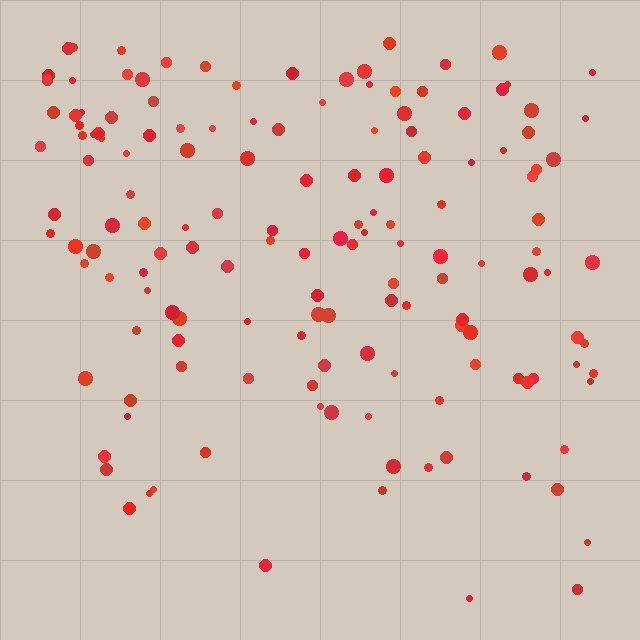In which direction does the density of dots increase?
From bottom to top, with the top side densest.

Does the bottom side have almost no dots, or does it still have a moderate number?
Still a moderate number, just noticeably fewer than the top.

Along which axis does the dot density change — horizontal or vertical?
Vertical.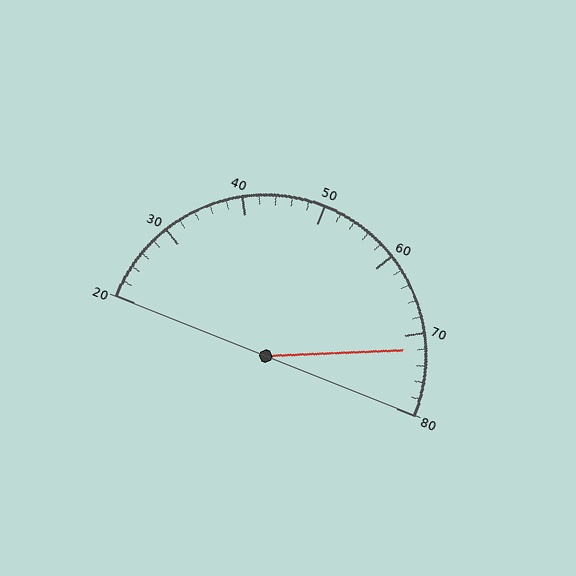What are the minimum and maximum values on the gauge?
The gauge ranges from 20 to 80.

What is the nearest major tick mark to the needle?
The nearest major tick mark is 70.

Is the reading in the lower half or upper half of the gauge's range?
The reading is in the upper half of the range (20 to 80).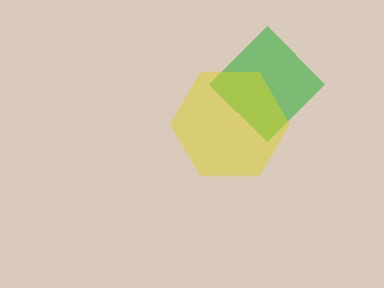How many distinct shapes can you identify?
There are 2 distinct shapes: a green diamond, a yellow hexagon.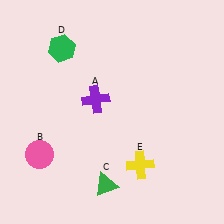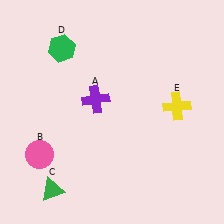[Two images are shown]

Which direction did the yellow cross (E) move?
The yellow cross (E) moved up.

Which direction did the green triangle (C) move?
The green triangle (C) moved left.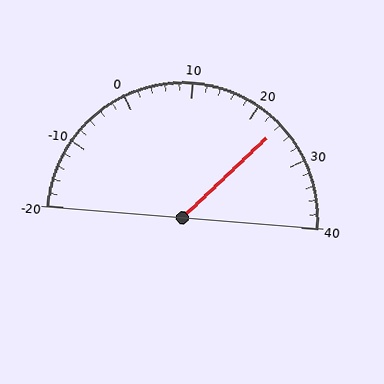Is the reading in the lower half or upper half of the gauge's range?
The reading is in the upper half of the range (-20 to 40).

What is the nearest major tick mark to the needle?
The nearest major tick mark is 20.